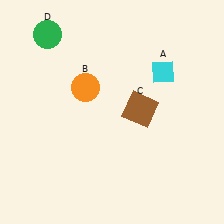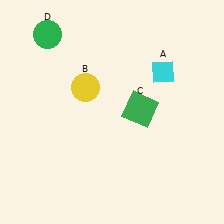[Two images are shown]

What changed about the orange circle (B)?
In Image 1, B is orange. In Image 2, it changed to yellow.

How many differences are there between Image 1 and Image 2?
There are 2 differences between the two images.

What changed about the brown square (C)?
In Image 1, C is brown. In Image 2, it changed to green.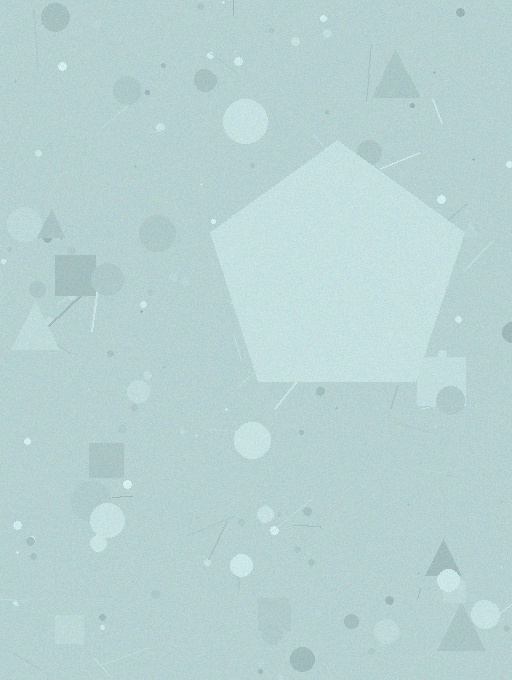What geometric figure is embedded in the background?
A pentagon is embedded in the background.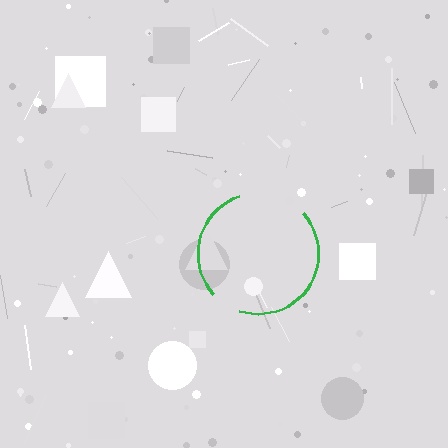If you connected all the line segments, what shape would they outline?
They would outline a circle.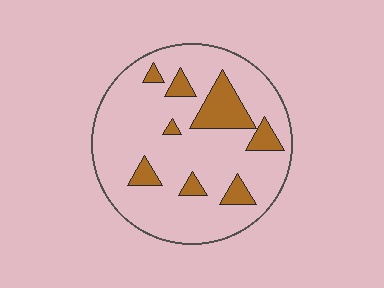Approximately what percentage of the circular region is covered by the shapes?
Approximately 15%.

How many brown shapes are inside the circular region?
8.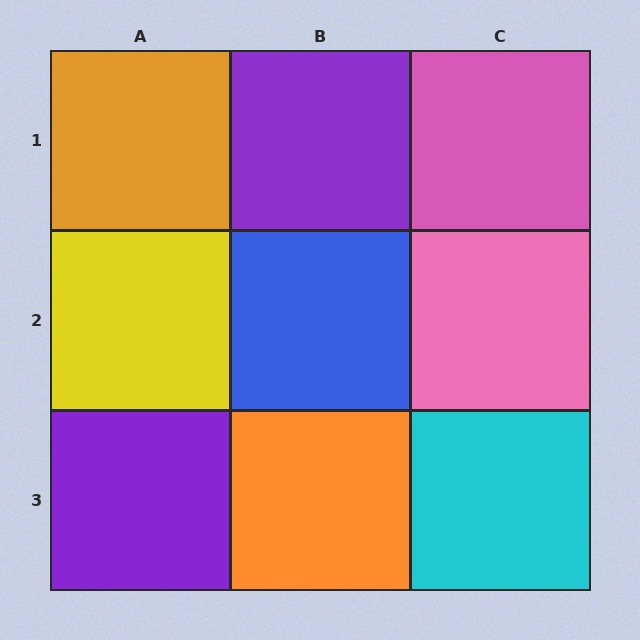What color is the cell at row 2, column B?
Blue.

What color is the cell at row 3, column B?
Orange.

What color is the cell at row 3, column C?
Cyan.